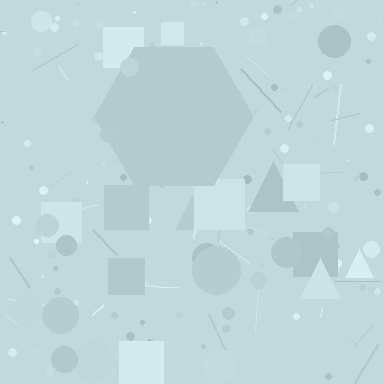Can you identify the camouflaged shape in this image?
The camouflaged shape is a hexagon.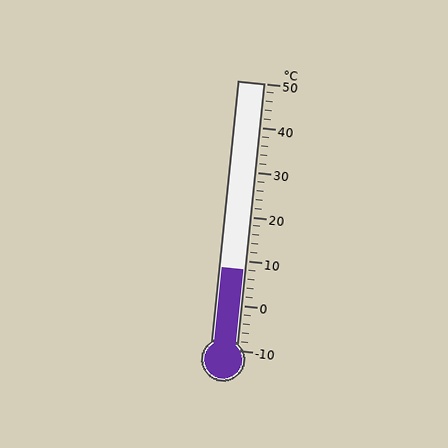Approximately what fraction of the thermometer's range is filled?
The thermometer is filled to approximately 30% of its range.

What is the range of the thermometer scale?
The thermometer scale ranges from -10°C to 50°C.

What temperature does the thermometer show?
The thermometer shows approximately 8°C.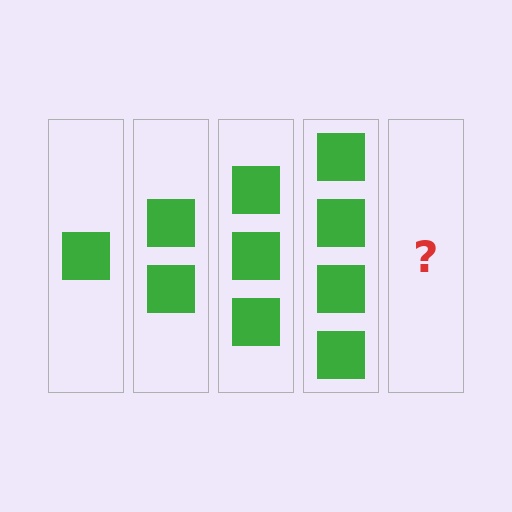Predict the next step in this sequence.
The next step is 5 squares.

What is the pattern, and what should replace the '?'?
The pattern is that each step adds one more square. The '?' should be 5 squares.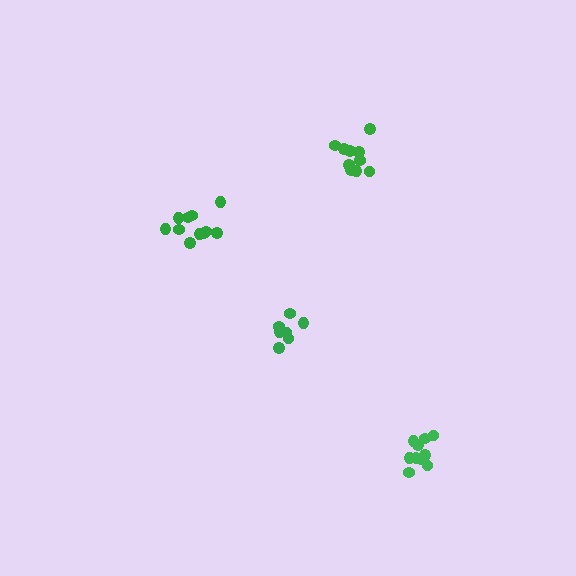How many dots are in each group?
Group 1: 10 dots, Group 2: 11 dots, Group 3: 10 dots, Group 4: 7 dots (38 total).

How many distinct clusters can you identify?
There are 4 distinct clusters.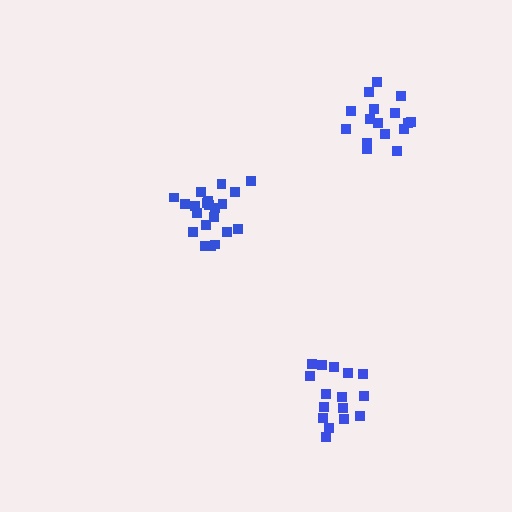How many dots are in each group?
Group 1: 21 dots, Group 2: 16 dots, Group 3: 16 dots (53 total).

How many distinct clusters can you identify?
There are 3 distinct clusters.